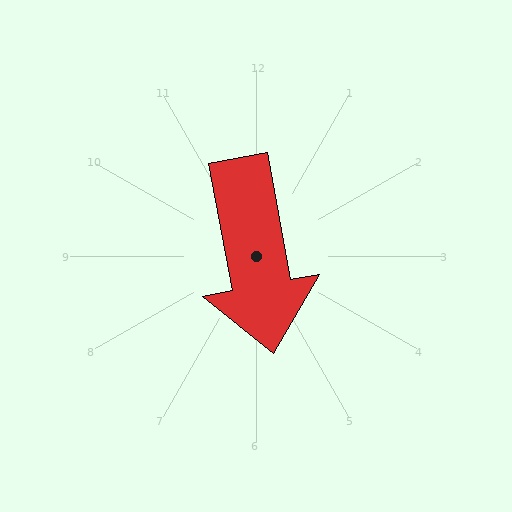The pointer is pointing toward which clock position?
Roughly 6 o'clock.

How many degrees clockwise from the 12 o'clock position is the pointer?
Approximately 170 degrees.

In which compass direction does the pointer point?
South.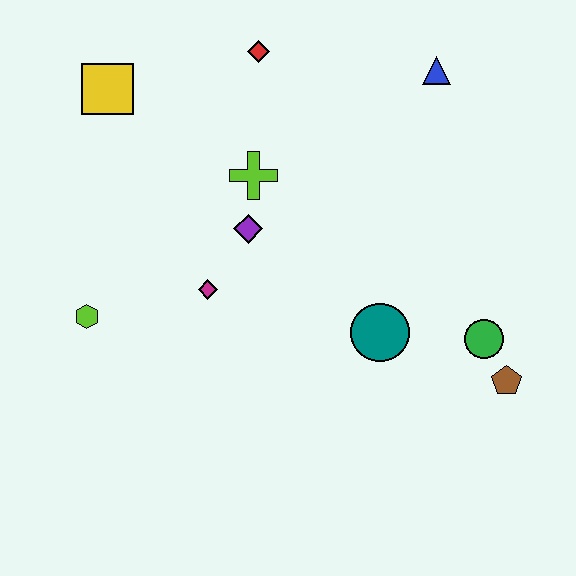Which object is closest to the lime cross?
The purple diamond is closest to the lime cross.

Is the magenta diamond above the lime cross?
No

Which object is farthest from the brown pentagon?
The yellow square is farthest from the brown pentagon.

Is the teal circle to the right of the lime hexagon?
Yes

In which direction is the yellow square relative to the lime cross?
The yellow square is to the left of the lime cross.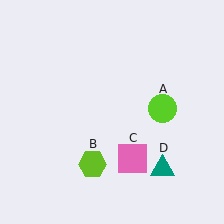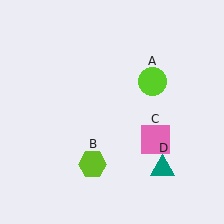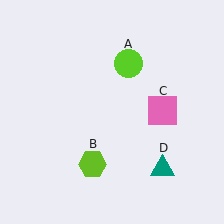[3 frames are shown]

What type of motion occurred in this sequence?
The lime circle (object A), pink square (object C) rotated counterclockwise around the center of the scene.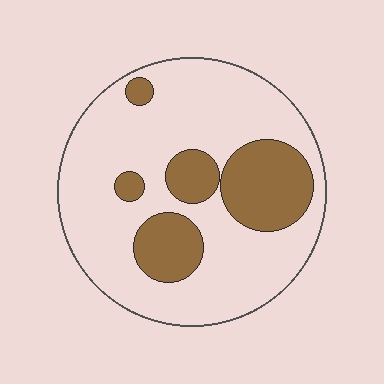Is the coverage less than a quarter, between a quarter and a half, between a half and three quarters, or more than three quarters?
Between a quarter and a half.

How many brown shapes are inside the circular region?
5.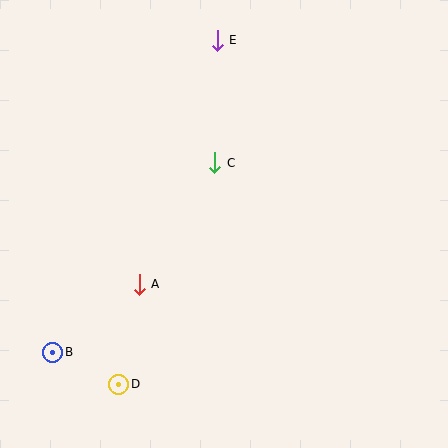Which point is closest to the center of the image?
Point C at (215, 163) is closest to the center.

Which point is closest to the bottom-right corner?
Point D is closest to the bottom-right corner.